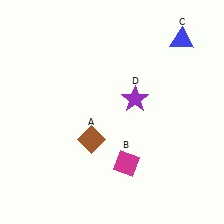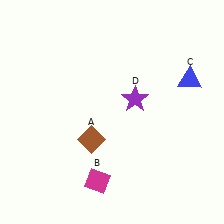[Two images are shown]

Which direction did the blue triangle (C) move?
The blue triangle (C) moved down.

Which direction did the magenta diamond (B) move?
The magenta diamond (B) moved left.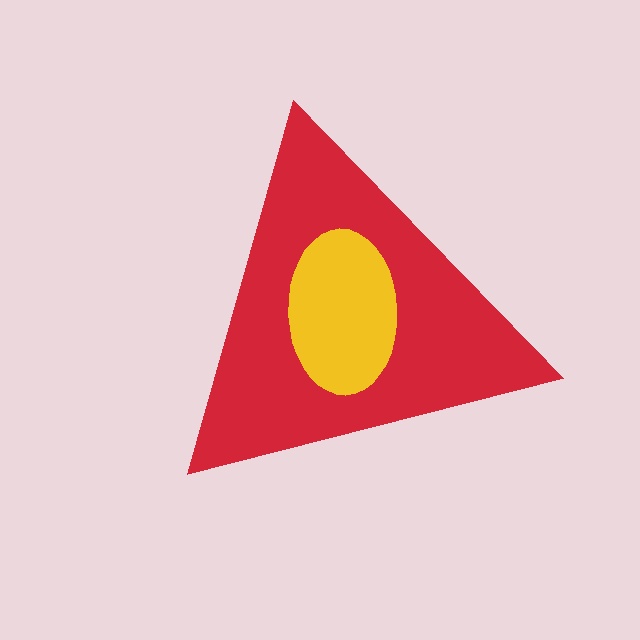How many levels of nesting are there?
2.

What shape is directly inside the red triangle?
The yellow ellipse.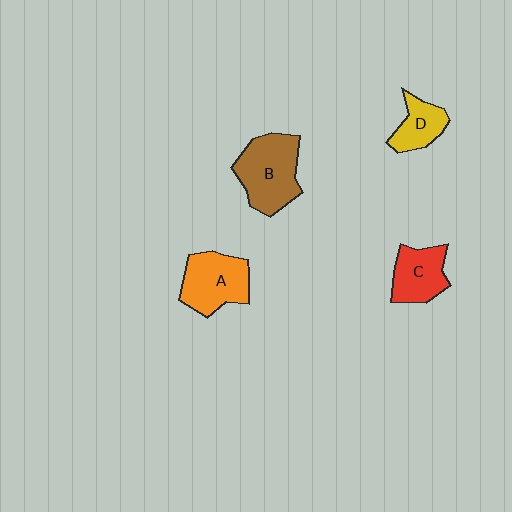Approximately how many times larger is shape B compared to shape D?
Approximately 1.9 times.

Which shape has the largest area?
Shape B (brown).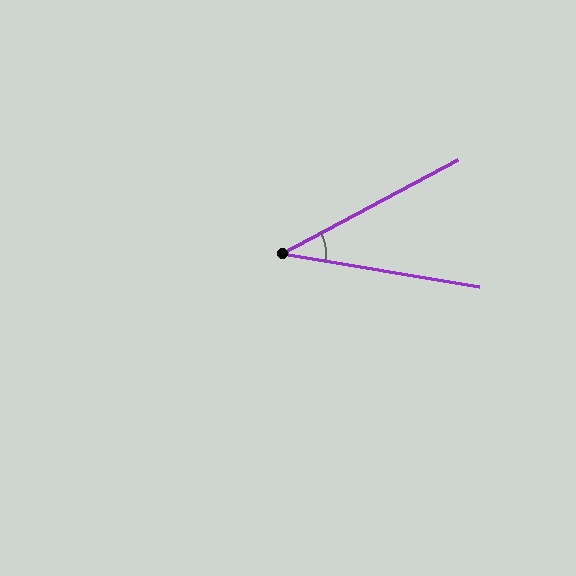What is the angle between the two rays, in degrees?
Approximately 38 degrees.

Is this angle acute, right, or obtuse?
It is acute.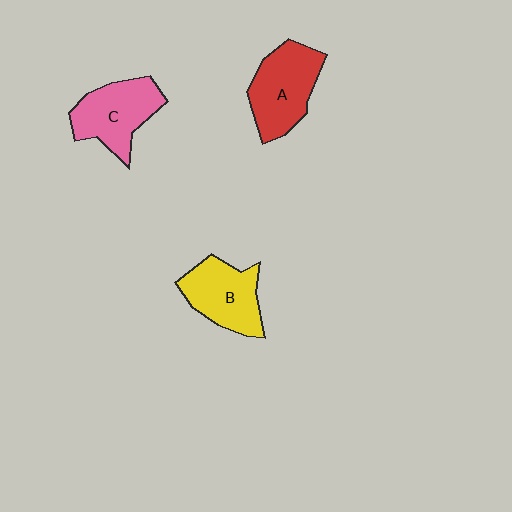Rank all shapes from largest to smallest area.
From largest to smallest: A (red), C (pink), B (yellow).